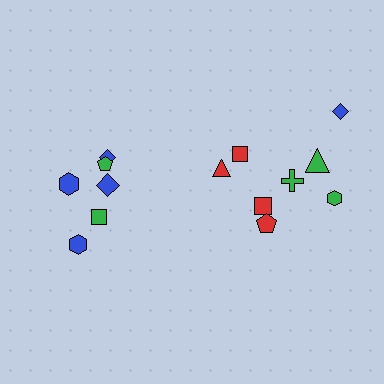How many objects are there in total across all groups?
There are 14 objects.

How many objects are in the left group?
There are 6 objects.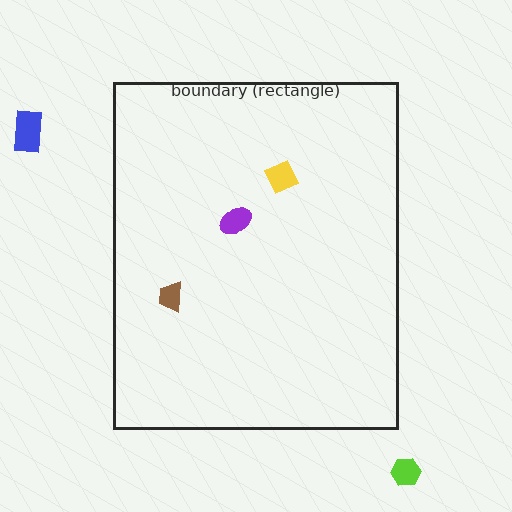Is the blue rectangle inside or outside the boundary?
Outside.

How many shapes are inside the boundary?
3 inside, 2 outside.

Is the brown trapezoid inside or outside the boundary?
Inside.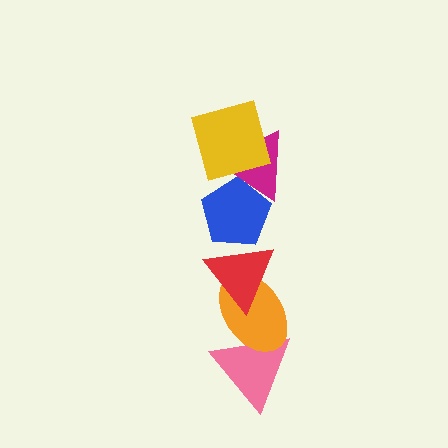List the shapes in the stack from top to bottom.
From top to bottom: the yellow square, the magenta triangle, the blue pentagon, the red triangle, the orange ellipse, the pink triangle.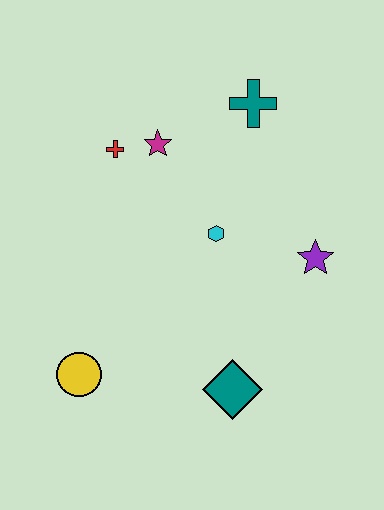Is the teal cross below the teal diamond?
No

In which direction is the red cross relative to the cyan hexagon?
The red cross is to the left of the cyan hexagon.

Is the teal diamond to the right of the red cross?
Yes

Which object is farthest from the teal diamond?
The teal cross is farthest from the teal diamond.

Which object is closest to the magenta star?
The red cross is closest to the magenta star.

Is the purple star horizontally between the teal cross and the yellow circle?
No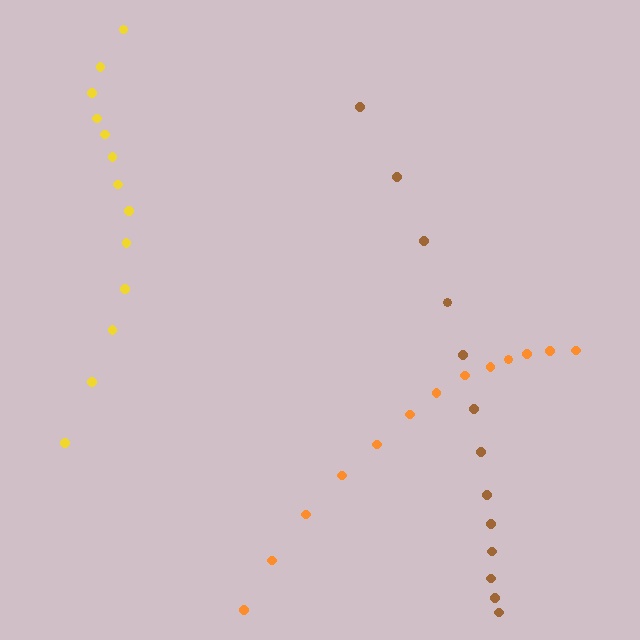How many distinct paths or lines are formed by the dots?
There are 3 distinct paths.